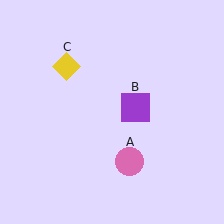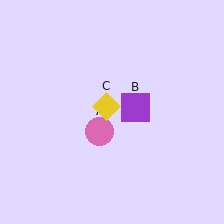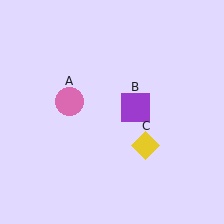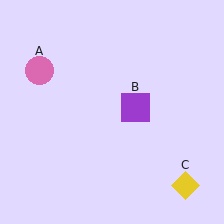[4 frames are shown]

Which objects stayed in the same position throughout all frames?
Purple square (object B) remained stationary.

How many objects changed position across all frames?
2 objects changed position: pink circle (object A), yellow diamond (object C).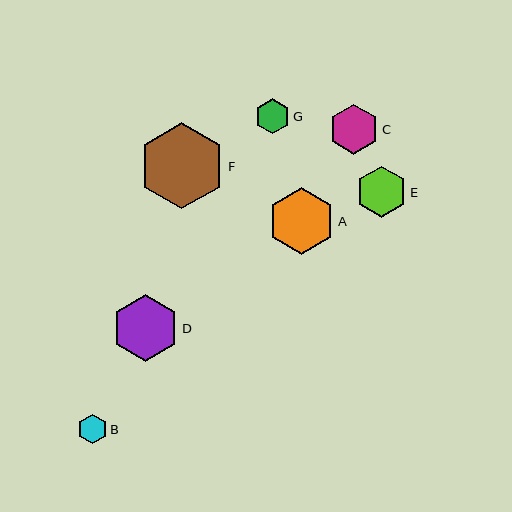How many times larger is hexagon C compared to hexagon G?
Hexagon C is approximately 1.4 times the size of hexagon G.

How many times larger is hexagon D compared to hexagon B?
Hexagon D is approximately 2.3 times the size of hexagon B.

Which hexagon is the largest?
Hexagon F is the largest with a size of approximately 86 pixels.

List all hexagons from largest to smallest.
From largest to smallest: F, D, A, E, C, G, B.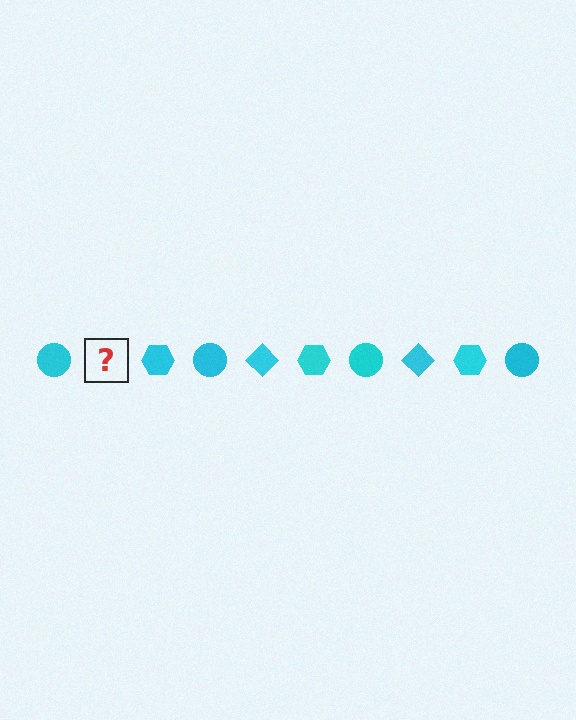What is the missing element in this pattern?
The missing element is a cyan diamond.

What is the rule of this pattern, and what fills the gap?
The rule is that the pattern cycles through circle, diamond, hexagon shapes in cyan. The gap should be filled with a cyan diamond.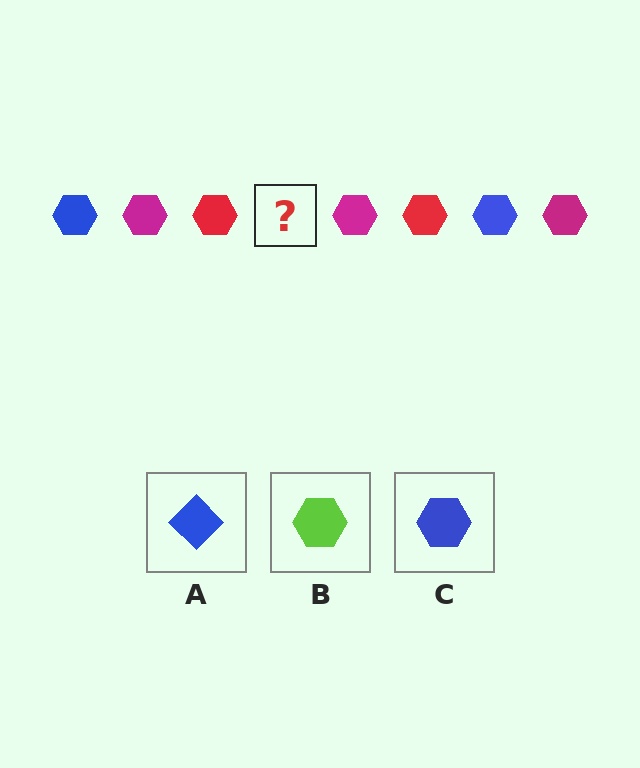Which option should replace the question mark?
Option C.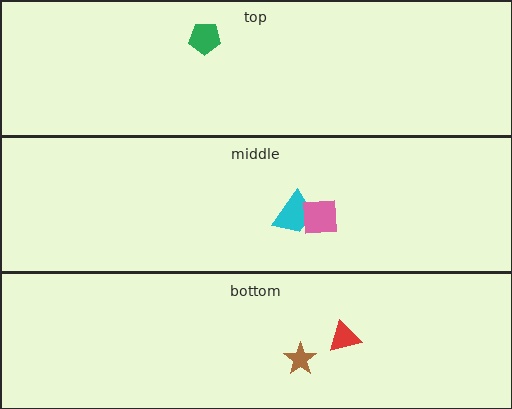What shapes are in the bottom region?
The brown star, the red triangle.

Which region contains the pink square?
The middle region.